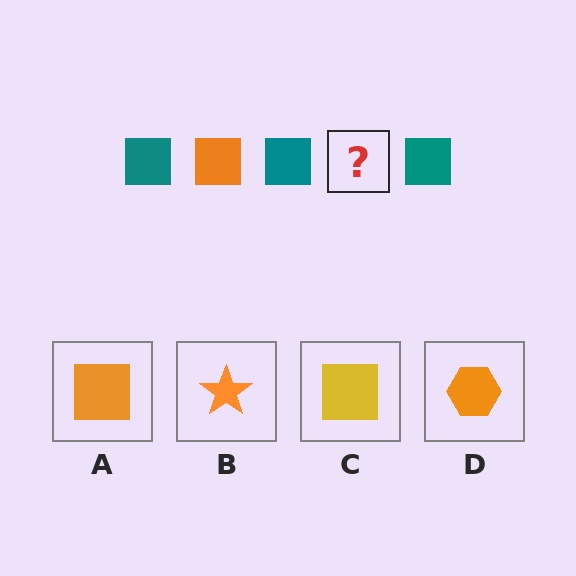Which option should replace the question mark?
Option A.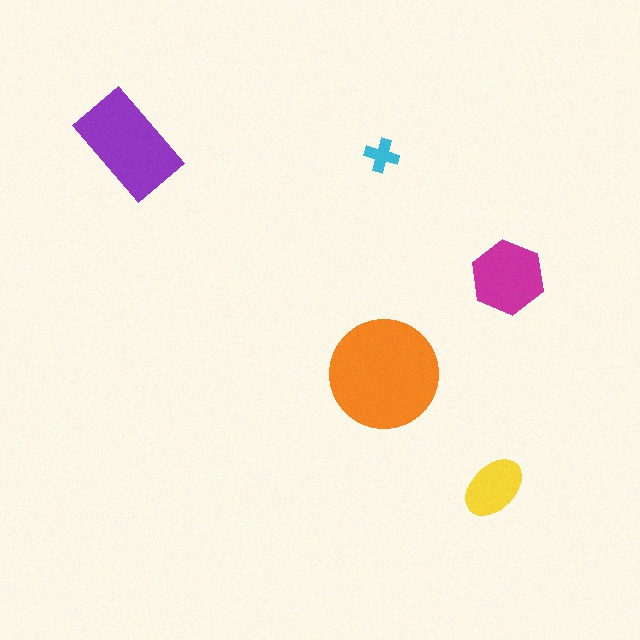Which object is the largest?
The orange circle.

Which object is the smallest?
The cyan cross.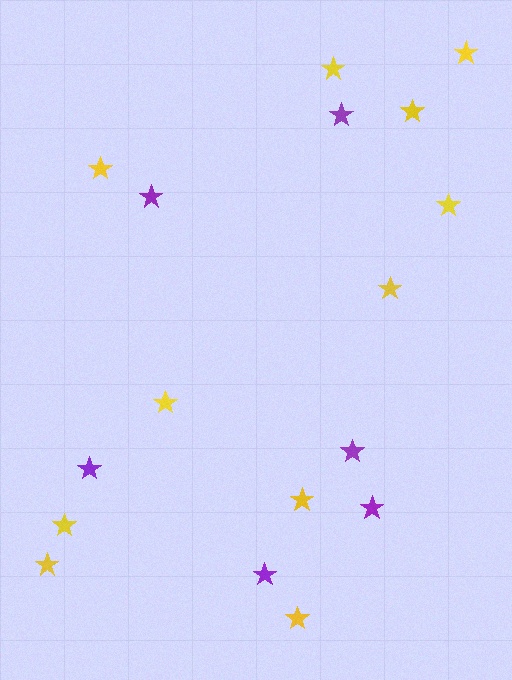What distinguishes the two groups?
There are 2 groups: one group of yellow stars (11) and one group of purple stars (6).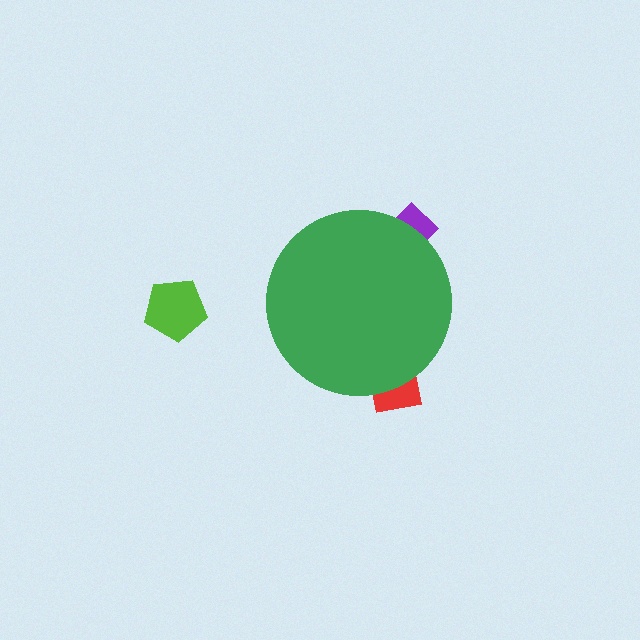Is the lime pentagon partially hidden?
No, the lime pentagon is fully visible.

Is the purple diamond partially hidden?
Yes, the purple diamond is partially hidden behind the green circle.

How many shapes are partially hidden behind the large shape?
2 shapes are partially hidden.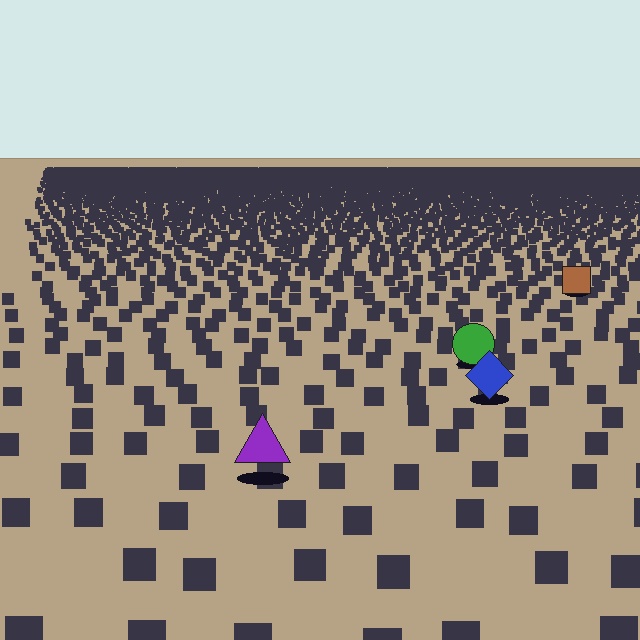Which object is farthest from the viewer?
The brown square is farthest from the viewer. It appears smaller and the ground texture around it is denser.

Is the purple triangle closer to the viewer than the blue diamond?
Yes. The purple triangle is closer — you can tell from the texture gradient: the ground texture is coarser near it.